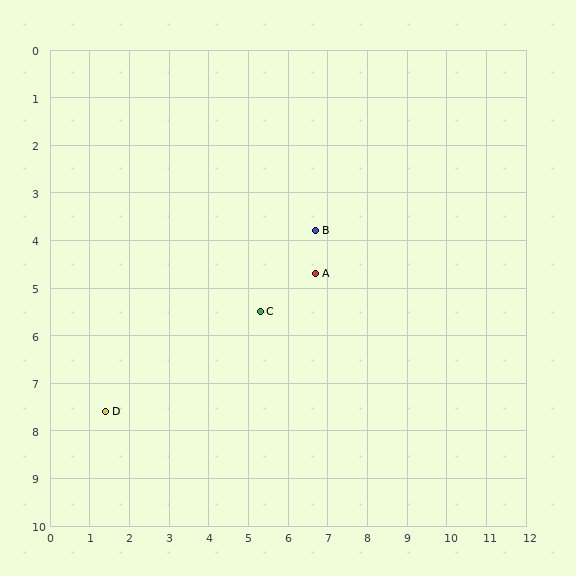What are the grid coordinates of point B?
Point B is at approximately (6.7, 3.8).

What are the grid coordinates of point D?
Point D is at approximately (1.4, 7.6).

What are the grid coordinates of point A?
Point A is at approximately (6.7, 4.7).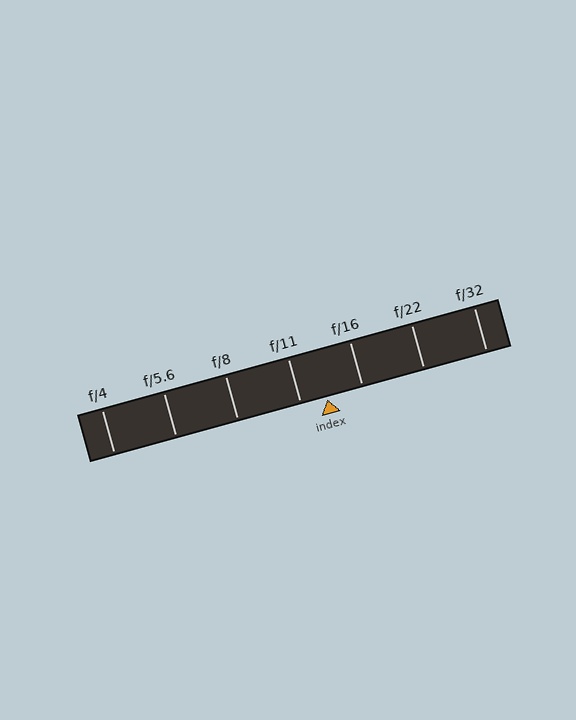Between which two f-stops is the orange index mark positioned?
The index mark is between f/11 and f/16.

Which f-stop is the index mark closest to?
The index mark is closest to f/11.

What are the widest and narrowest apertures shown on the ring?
The widest aperture shown is f/4 and the narrowest is f/32.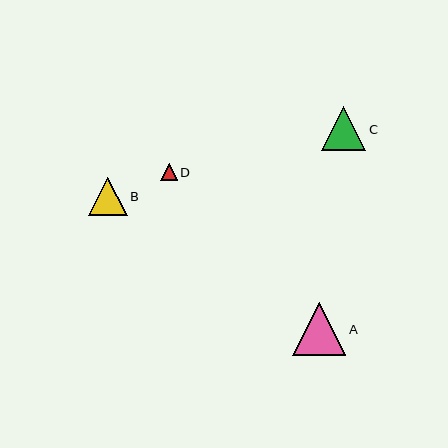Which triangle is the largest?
Triangle A is the largest with a size of approximately 53 pixels.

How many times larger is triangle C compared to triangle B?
Triangle C is approximately 1.2 times the size of triangle B.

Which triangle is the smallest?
Triangle D is the smallest with a size of approximately 17 pixels.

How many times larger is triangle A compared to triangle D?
Triangle A is approximately 3.2 times the size of triangle D.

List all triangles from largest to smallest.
From largest to smallest: A, C, B, D.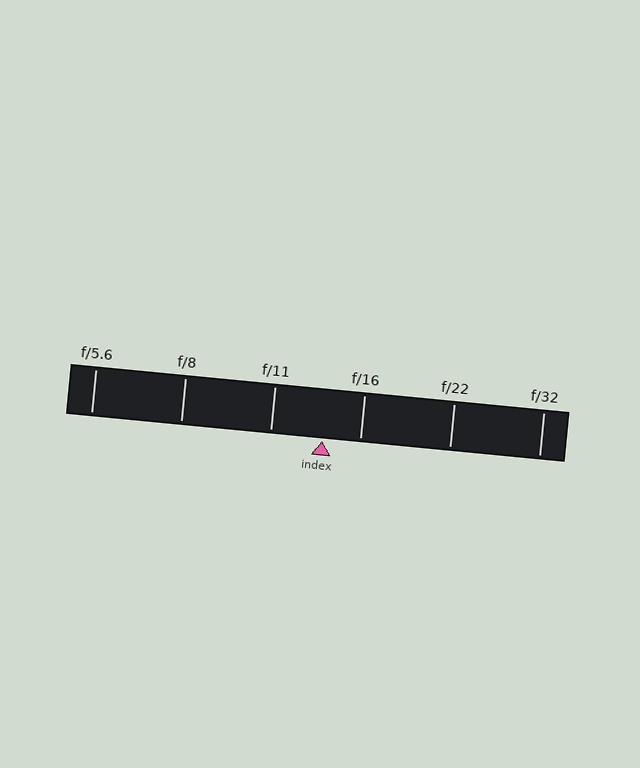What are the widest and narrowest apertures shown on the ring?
The widest aperture shown is f/5.6 and the narrowest is f/32.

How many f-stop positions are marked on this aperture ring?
There are 6 f-stop positions marked.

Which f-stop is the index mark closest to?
The index mark is closest to f/16.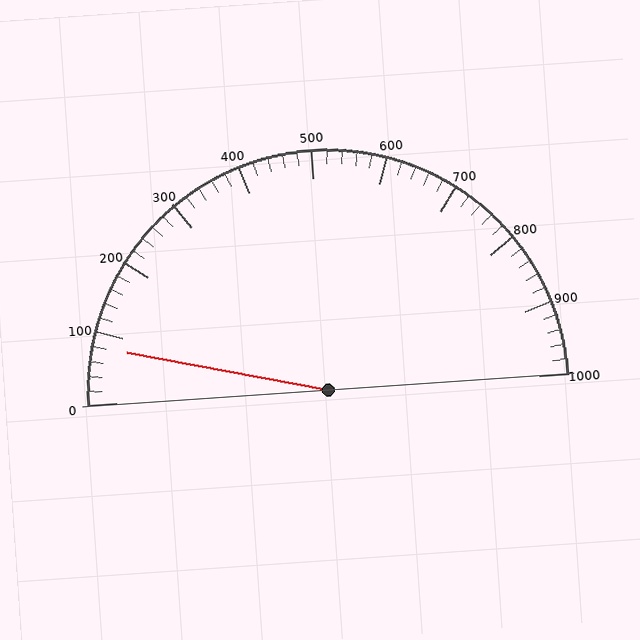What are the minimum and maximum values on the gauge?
The gauge ranges from 0 to 1000.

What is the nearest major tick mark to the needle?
The nearest major tick mark is 100.